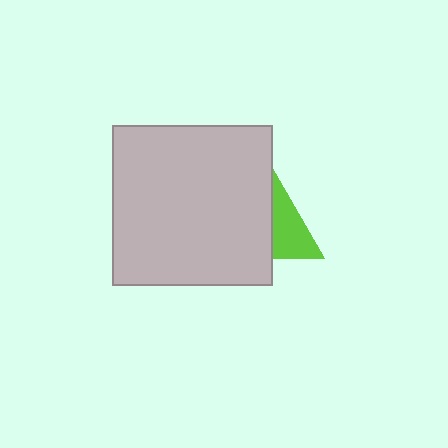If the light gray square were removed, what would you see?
You would see the complete lime triangle.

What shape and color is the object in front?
The object in front is a light gray square.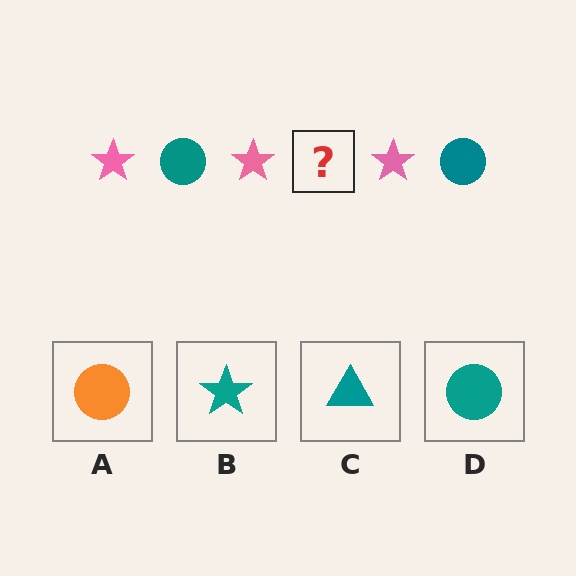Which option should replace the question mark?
Option D.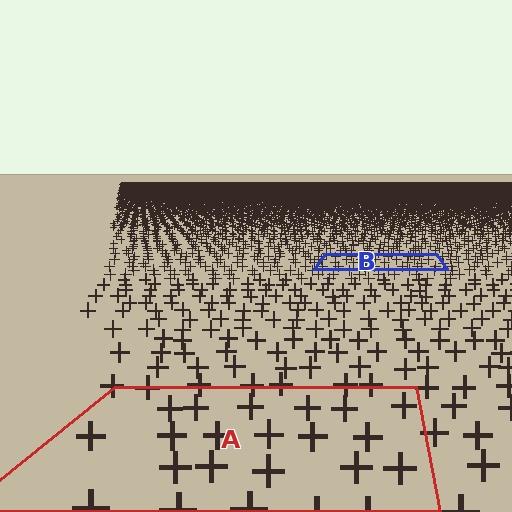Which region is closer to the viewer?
Region A is closer. The texture elements there are larger and more spread out.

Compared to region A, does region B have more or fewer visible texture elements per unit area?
Region B has more texture elements per unit area — they are packed more densely because it is farther away.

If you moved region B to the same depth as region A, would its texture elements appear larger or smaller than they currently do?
They would appear larger. At a closer depth, the same texture elements are projected at a bigger on-screen size.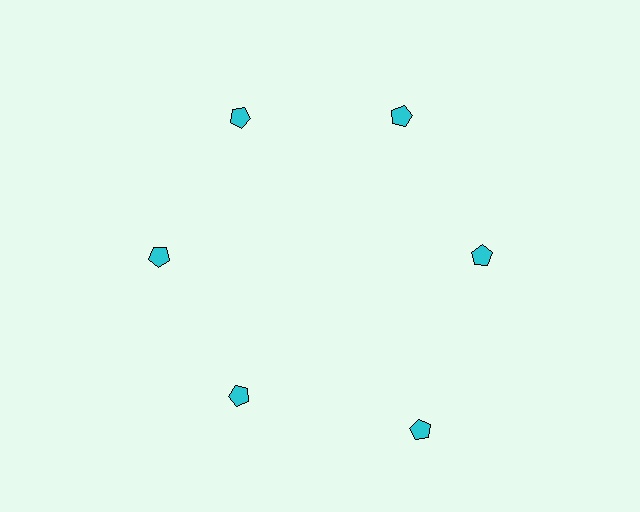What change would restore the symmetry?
The symmetry would be restored by moving it inward, back onto the ring so that all 6 pentagons sit at equal angles and equal distance from the center.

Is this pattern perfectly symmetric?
No. The 6 cyan pentagons are arranged in a ring, but one element near the 5 o'clock position is pushed outward from the center, breaking the 6-fold rotational symmetry.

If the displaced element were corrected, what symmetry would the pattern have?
It would have 6-fold rotational symmetry — the pattern would map onto itself every 60 degrees.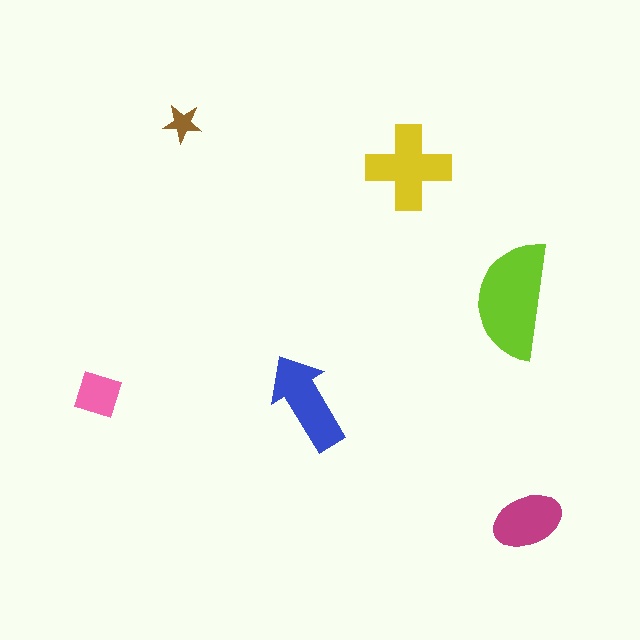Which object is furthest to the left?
The pink square is leftmost.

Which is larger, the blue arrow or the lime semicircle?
The lime semicircle.